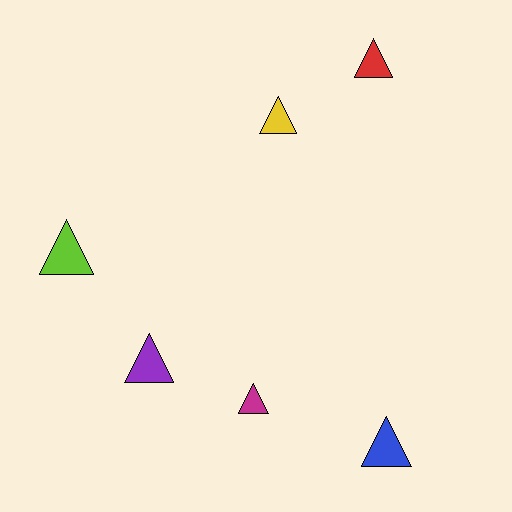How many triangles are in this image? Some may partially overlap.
There are 6 triangles.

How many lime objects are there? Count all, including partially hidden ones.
There is 1 lime object.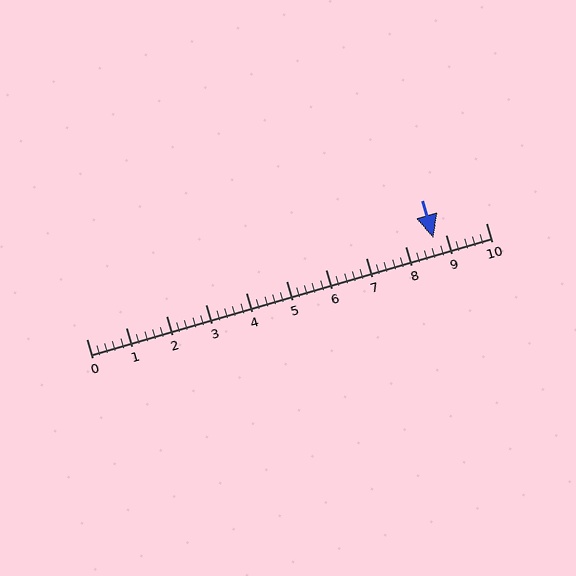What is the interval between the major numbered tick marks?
The major tick marks are spaced 1 units apart.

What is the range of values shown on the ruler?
The ruler shows values from 0 to 10.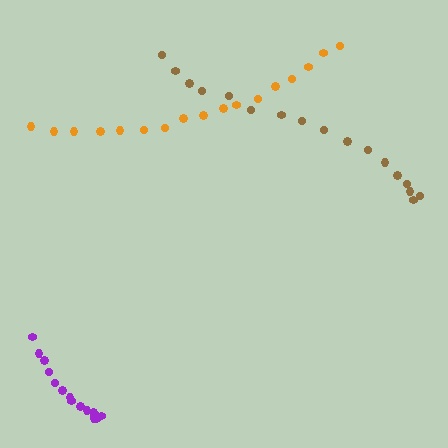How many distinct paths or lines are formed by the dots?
There are 3 distinct paths.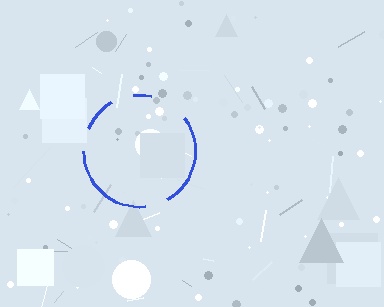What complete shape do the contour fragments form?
The contour fragments form a circle.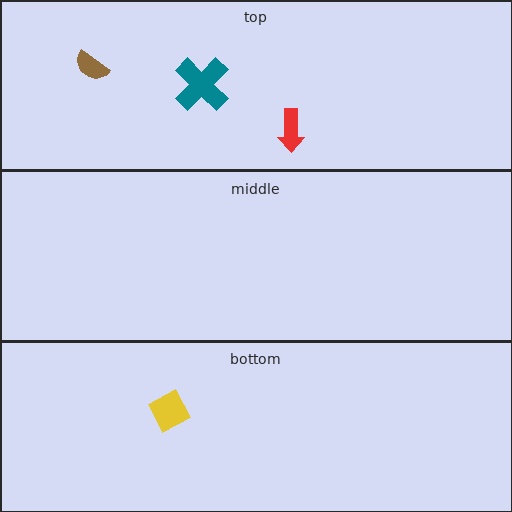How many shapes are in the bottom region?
1.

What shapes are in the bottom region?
The yellow diamond.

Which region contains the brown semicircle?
The top region.